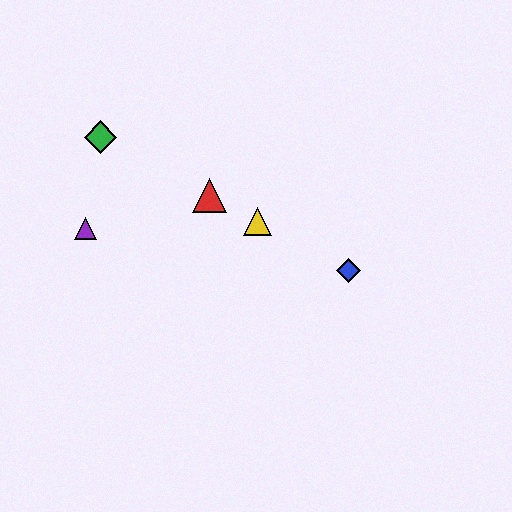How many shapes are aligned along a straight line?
4 shapes (the red triangle, the blue diamond, the green diamond, the yellow triangle) are aligned along a straight line.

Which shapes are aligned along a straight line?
The red triangle, the blue diamond, the green diamond, the yellow triangle are aligned along a straight line.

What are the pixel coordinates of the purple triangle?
The purple triangle is at (85, 228).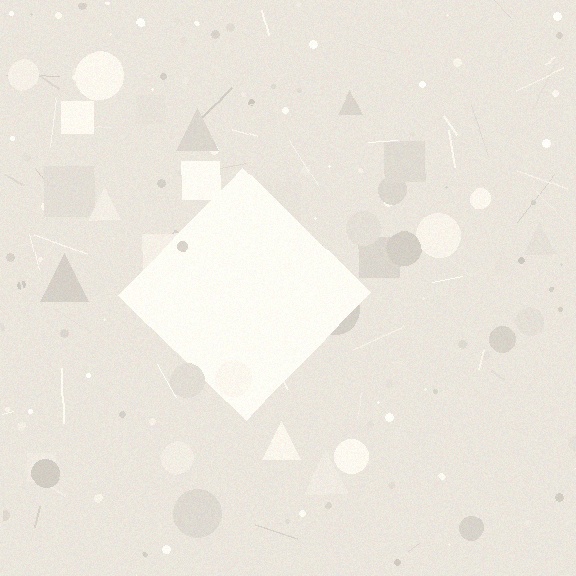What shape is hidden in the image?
A diamond is hidden in the image.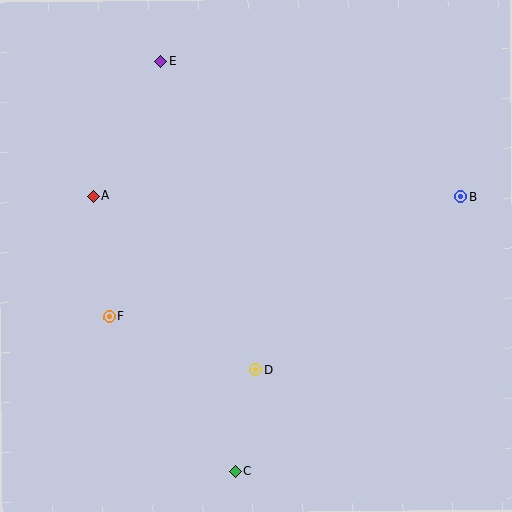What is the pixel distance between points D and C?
The distance between D and C is 104 pixels.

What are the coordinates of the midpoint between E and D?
The midpoint between E and D is at (208, 215).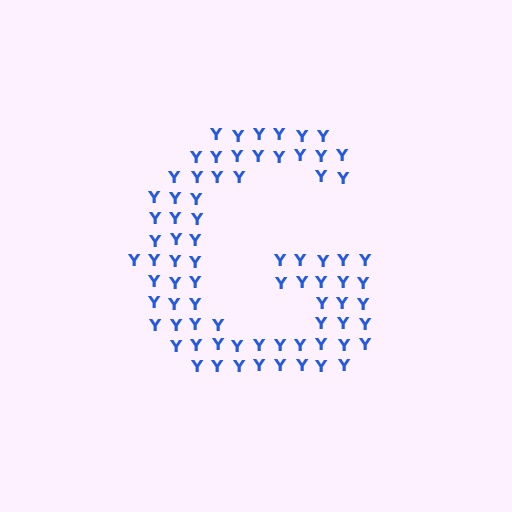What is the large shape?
The large shape is the letter G.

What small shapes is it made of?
It is made of small letter Y's.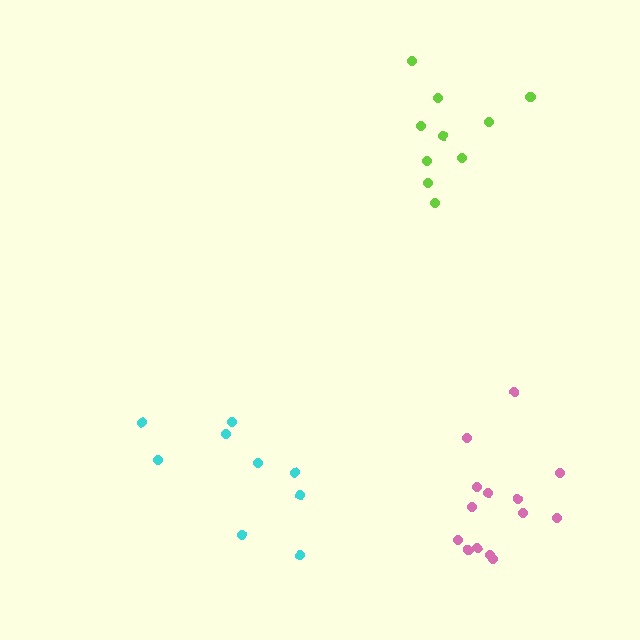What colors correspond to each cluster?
The clusters are colored: pink, cyan, lime.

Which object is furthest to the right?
The pink cluster is rightmost.